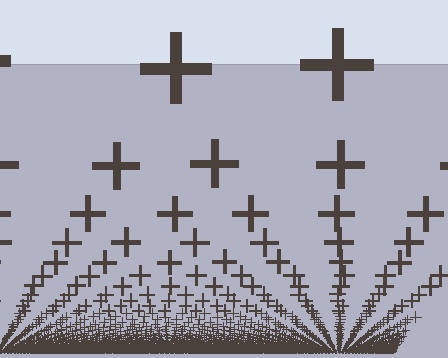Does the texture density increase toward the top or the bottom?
Density increases toward the bottom.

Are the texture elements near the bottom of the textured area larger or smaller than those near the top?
Smaller. The gradient is inverted — elements near the bottom are smaller and denser.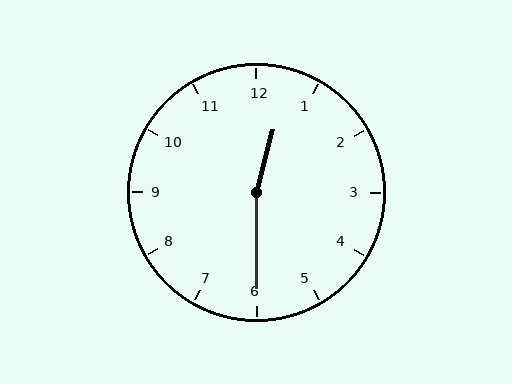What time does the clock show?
12:30.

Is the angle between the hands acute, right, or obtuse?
It is obtuse.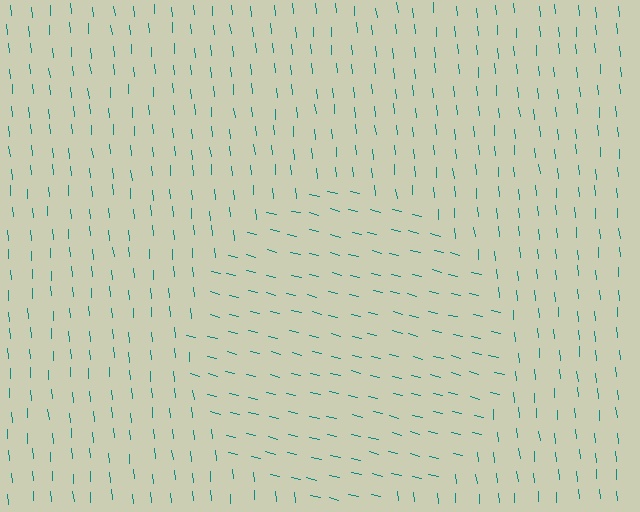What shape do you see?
I see a circle.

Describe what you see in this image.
The image is filled with small teal line segments. A circle region in the image has lines oriented differently from the surrounding lines, creating a visible texture boundary.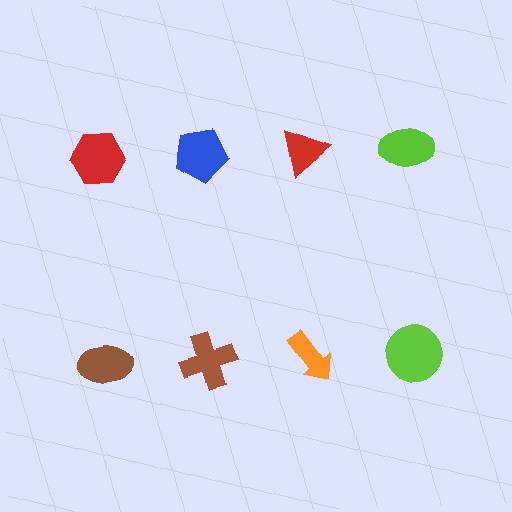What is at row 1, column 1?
A red hexagon.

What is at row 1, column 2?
A blue pentagon.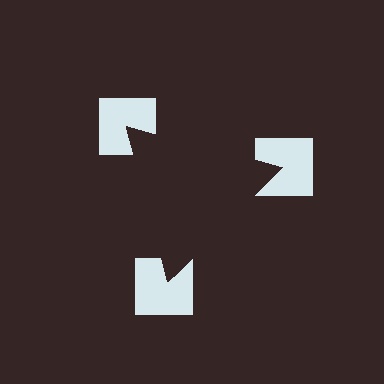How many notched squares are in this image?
There are 3 — one at each vertex of the illusory triangle.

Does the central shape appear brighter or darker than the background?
It typically appears slightly darker than the background, even though no actual brightness change is drawn.